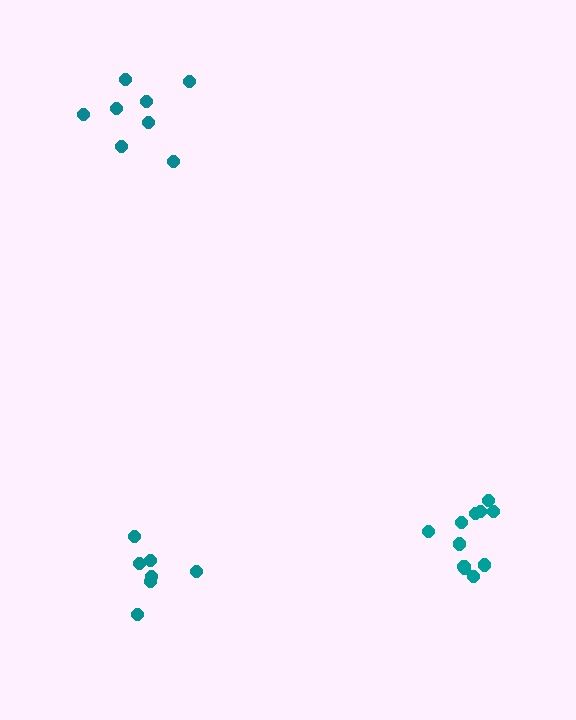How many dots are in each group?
Group 1: 11 dots, Group 2: 7 dots, Group 3: 8 dots (26 total).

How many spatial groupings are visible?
There are 3 spatial groupings.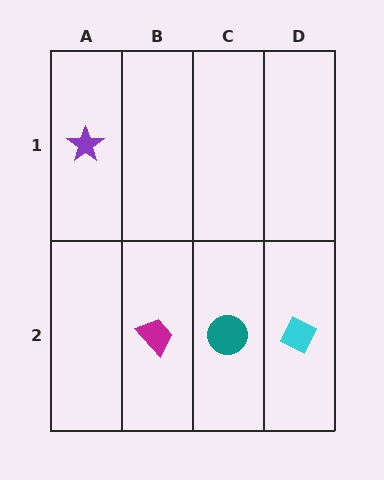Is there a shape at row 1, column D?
No, that cell is empty.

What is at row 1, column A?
A purple star.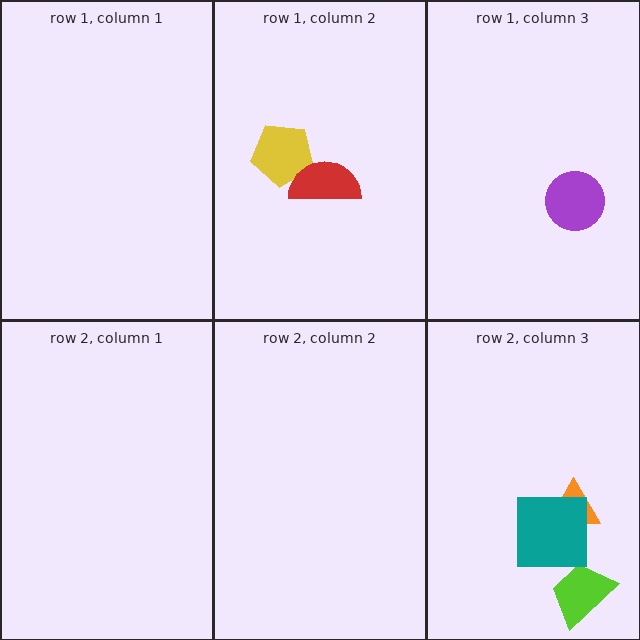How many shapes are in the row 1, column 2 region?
2.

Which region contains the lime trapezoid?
The row 2, column 3 region.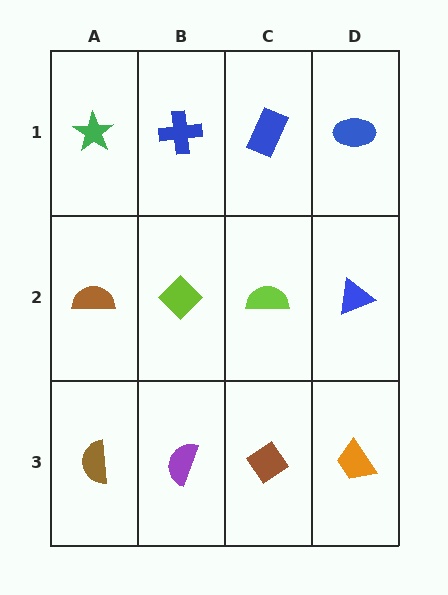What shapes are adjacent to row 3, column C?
A lime semicircle (row 2, column C), a purple semicircle (row 3, column B), an orange trapezoid (row 3, column D).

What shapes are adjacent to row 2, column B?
A blue cross (row 1, column B), a purple semicircle (row 3, column B), a brown semicircle (row 2, column A), a lime semicircle (row 2, column C).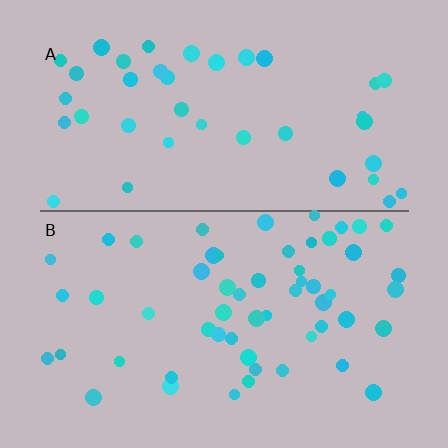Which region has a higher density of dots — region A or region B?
B (the bottom).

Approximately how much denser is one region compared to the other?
Approximately 1.4× — region B over region A.